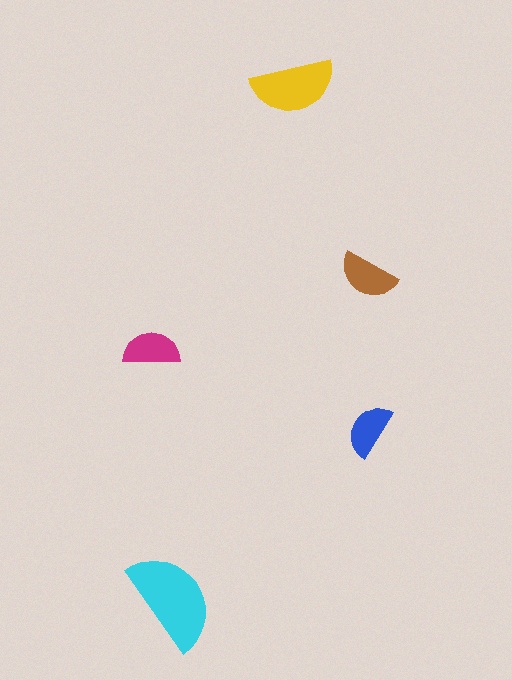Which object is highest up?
The yellow semicircle is topmost.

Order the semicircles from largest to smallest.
the cyan one, the yellow one, the brown one, the magenta one, the blue one.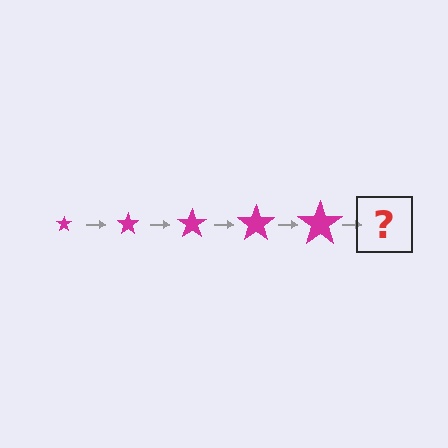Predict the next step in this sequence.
The next step is a magenta star, larger than the previous one.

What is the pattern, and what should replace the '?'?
The pattern is that the star gets progressively larger each step. The '?' should be a magenta star, larger than the previous one.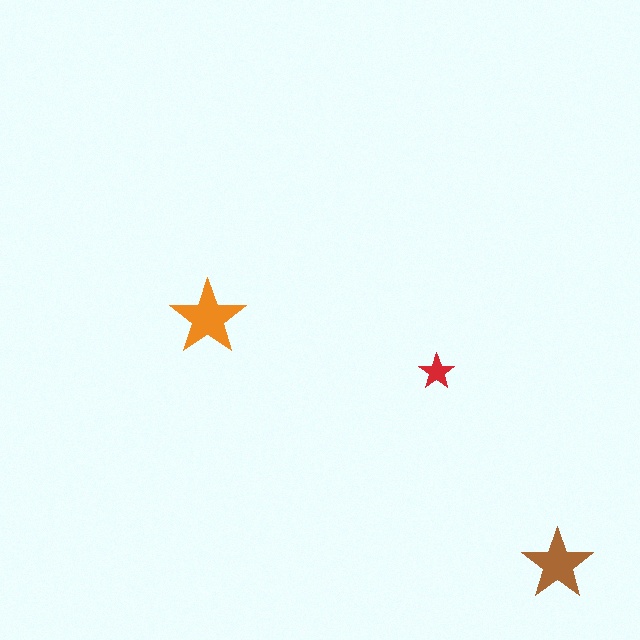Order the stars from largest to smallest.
the orange one, the brown one, the red one.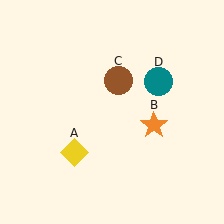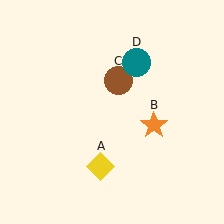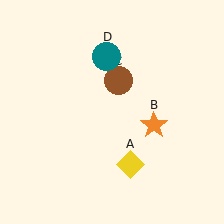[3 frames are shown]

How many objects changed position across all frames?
2 objects changed position: yellow diamond (object A), teal circle (object D).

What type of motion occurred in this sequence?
The yellow diamond (object A), teal circle (object D) rotated counterclockwise around the center of the scene.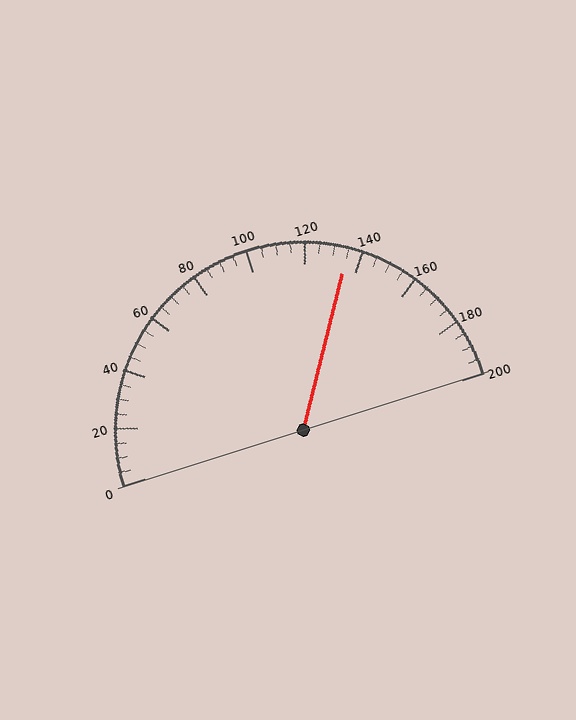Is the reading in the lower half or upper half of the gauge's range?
The reading is in the upper half of the range (0 to 200).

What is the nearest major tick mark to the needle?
The nearest major tick mark is 140.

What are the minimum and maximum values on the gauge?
The gauge ranges from 0 to 200.